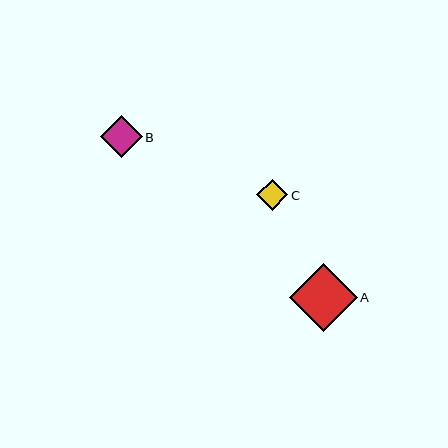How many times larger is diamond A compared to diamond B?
Diamond A is approximately 1.6 times the size of diamond B.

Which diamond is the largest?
Diamond A is the largest with a size of approximately 67 pixels.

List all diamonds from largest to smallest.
From largest to smallest: A, B, C.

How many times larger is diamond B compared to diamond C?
Diamond B is approximately 1.4 times the size of diamond C.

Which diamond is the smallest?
Diamond C is the smallest with a size of approximately 31 pixels.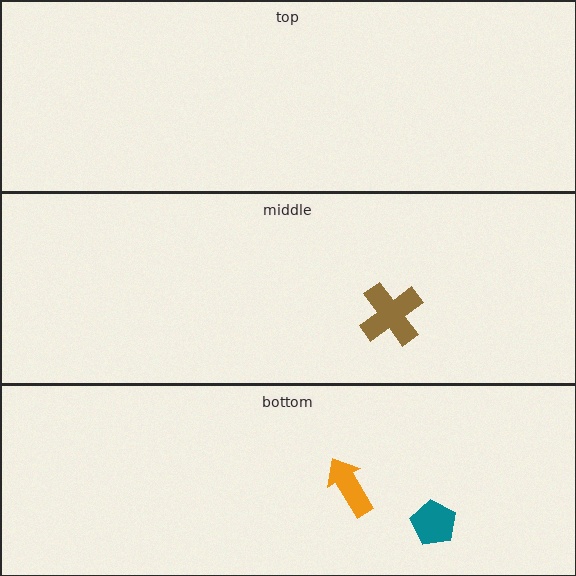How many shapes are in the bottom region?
2.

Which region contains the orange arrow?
The bottom region.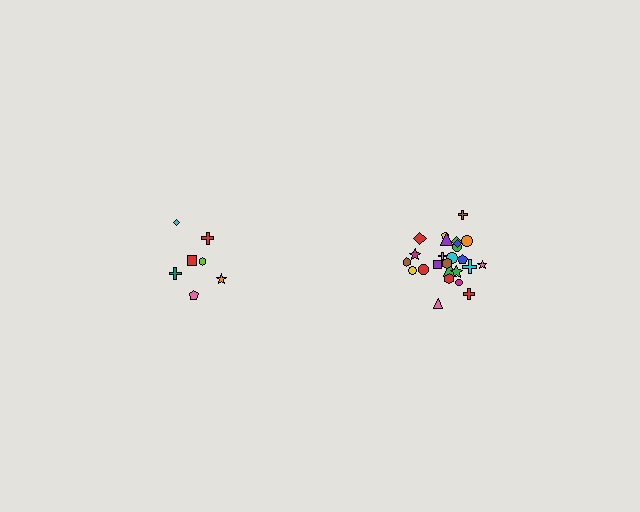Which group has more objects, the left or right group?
The right group.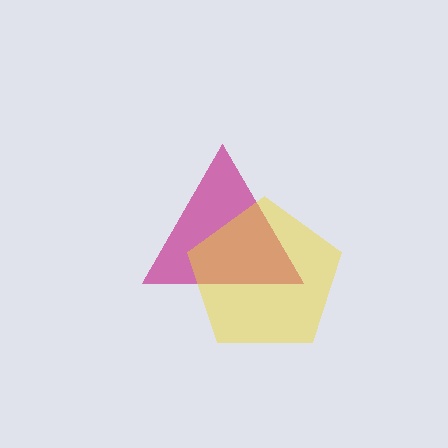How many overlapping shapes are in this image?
There are 2 overlapping shapes in the image.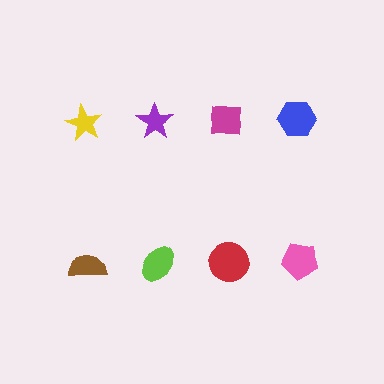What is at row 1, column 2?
A purple star.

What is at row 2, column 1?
A brown semicircle.